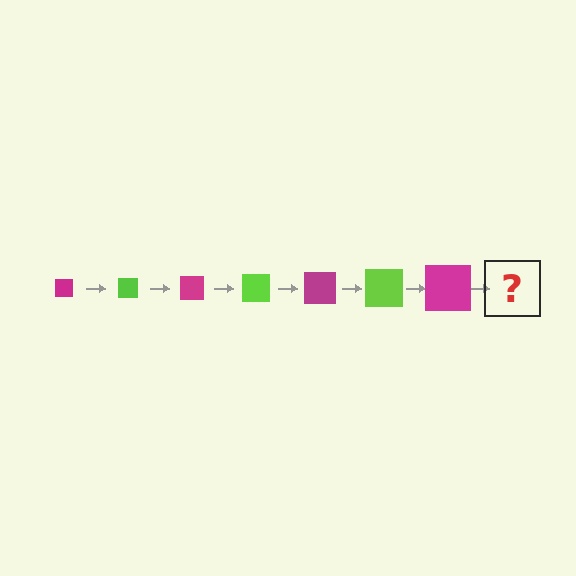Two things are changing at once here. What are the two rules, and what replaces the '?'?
The two rules are that the square grows larger each step and the color cycles through magenta and lime. The '?' should be a lime square, larger than the previous one.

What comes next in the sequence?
The next element should be a lime square, larger than the previous one.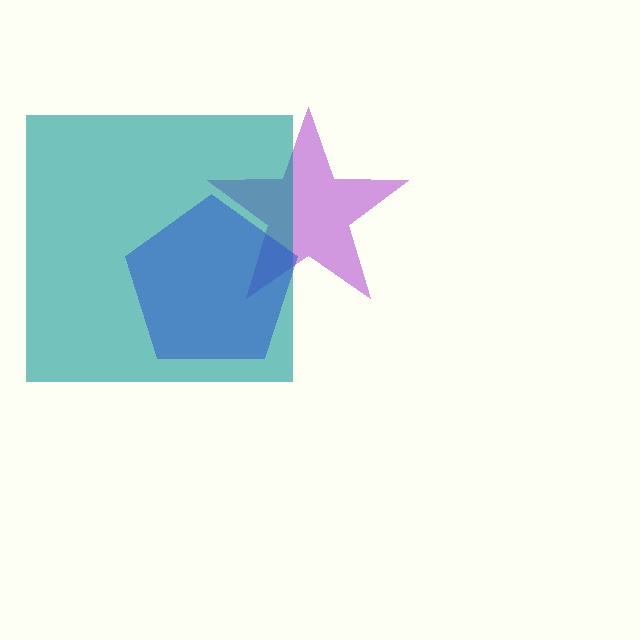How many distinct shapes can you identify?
There are 3 distinct shapes: a purple star, a teal square, a blue pentagon.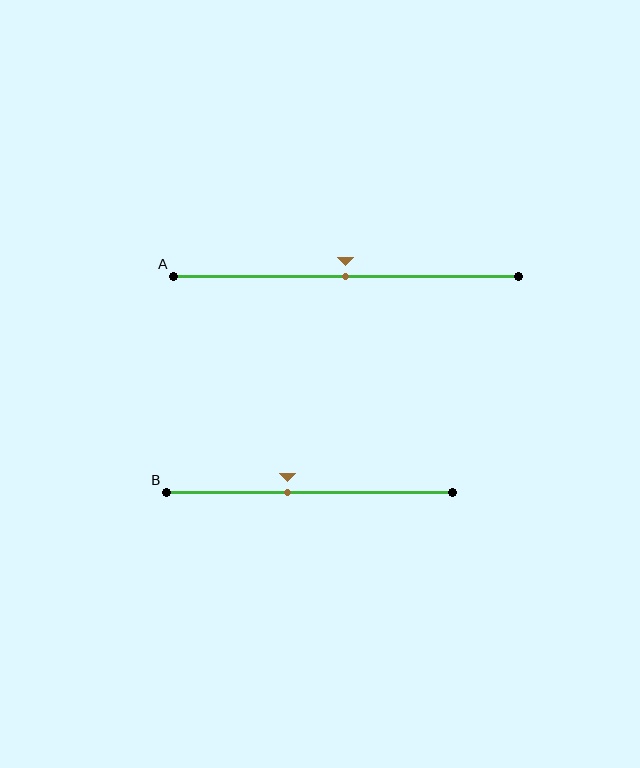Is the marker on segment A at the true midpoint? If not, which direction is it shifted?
Yes, the marker on segment A is at the true midpoint.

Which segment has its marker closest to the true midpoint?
Segment A has its marker closest to the true midpoint.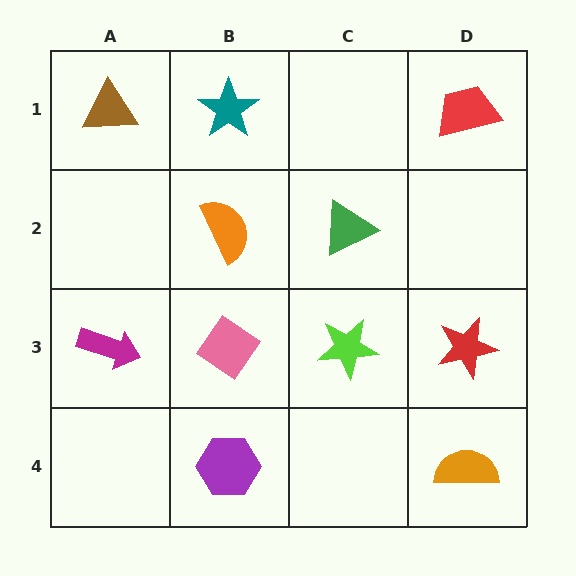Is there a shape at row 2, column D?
No, that cell is empty.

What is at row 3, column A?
A magenta arrow.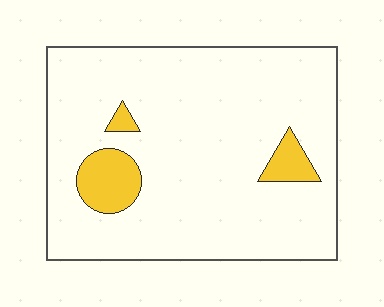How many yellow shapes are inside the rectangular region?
3.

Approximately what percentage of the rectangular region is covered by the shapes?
Approximately 10%.